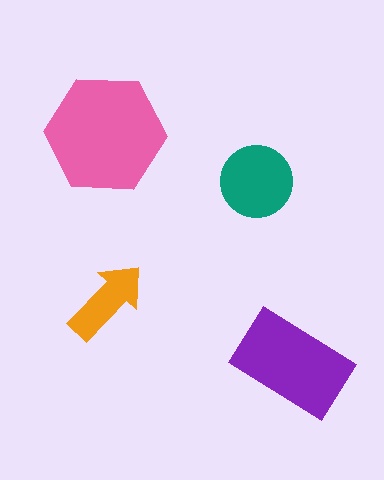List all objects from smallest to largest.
The orange arrow, the teal circle, the purple rectangle, the pink hexagon.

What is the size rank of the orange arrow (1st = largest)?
4th.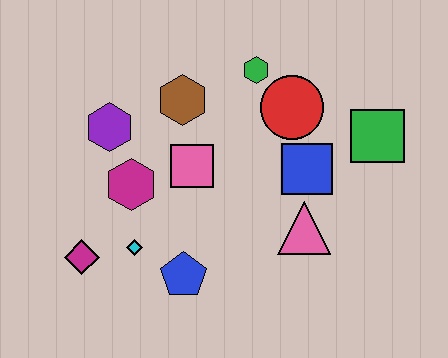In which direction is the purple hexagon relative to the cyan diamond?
The purple hexagon is above the cyan diamond.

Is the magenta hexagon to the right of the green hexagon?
No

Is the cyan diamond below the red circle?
Yes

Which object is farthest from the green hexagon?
The magenta diamond is farthest from the green hexagon.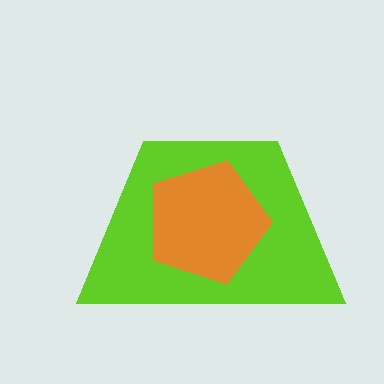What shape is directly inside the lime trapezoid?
The orange pentagon.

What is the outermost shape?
The lime trapezoid.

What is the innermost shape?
The orange pentagon.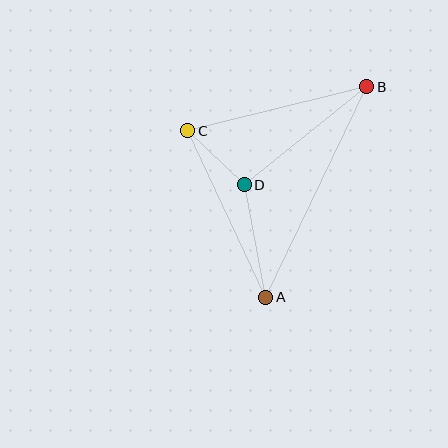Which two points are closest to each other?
Points C and D are closest to each other.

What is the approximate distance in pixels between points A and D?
The distance between A and D is approximately 115 pixels.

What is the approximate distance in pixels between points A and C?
The distance between A and C is approximately 184 pixels.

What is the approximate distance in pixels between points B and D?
The distance between B and D is approximately 157 pixels.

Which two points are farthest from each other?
Points A and B are farthest from each other.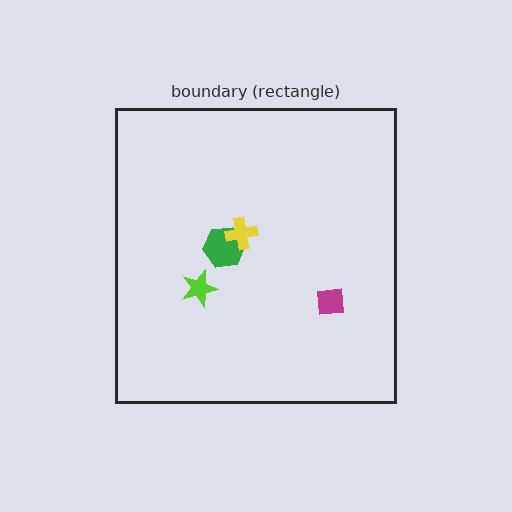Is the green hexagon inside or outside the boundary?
Inside.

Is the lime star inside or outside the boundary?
Inside.